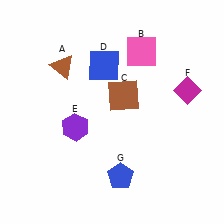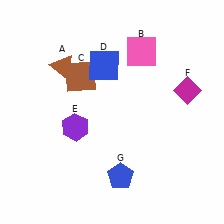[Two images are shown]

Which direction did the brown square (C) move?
The brown square (C) moved left.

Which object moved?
The brown square (C) moved left.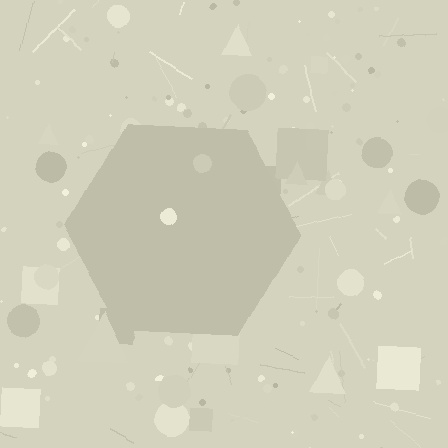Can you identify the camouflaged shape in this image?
The camouflaged shape is a hexagon.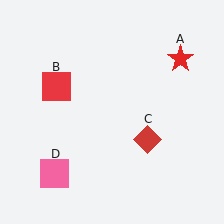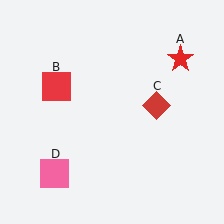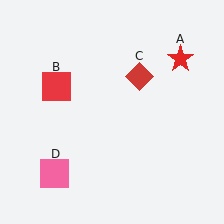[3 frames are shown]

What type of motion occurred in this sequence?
The red diamond (object C) rotated counterclockwise around the center of the scene.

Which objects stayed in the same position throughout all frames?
Red star (object A) and red square (object B) and pink square (object D) remained stationary.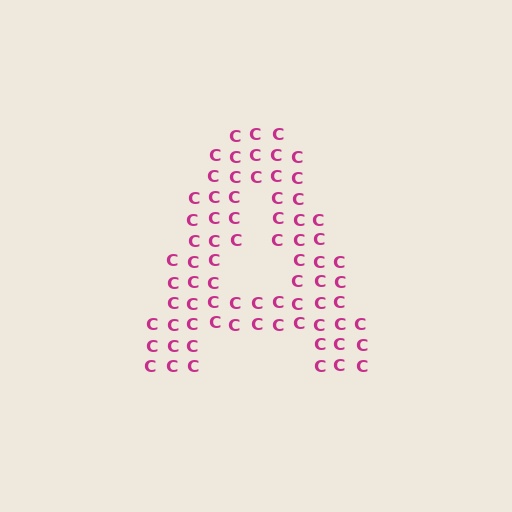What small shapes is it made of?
It is made of small letter C's.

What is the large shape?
The large shape is the letter A.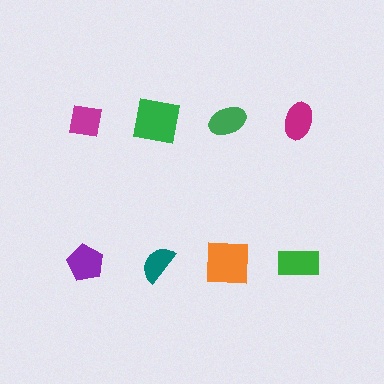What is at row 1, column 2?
A green square.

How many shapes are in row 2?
4 shapes.